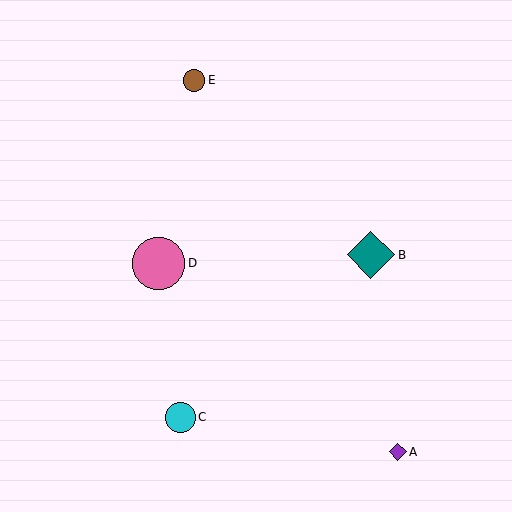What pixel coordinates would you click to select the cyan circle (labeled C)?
Click at (180, 417) to select the cyan circle C.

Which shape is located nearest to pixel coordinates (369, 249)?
The teal diamond (labeled B) at (371, 255) is nearest to that location.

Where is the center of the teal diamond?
The center of the teal diamond is at (371, 255).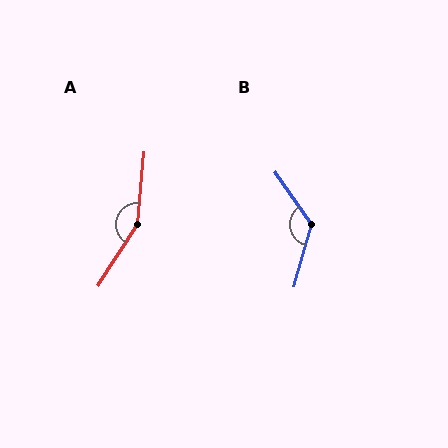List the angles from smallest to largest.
B (129°), A (152°).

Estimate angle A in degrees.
Approximately 152 degrees.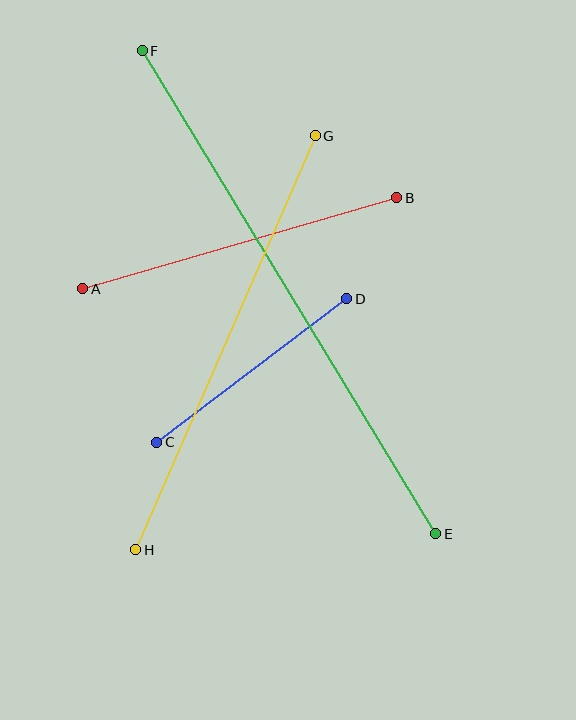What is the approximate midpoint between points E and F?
The midpoint is at approximately (289, 292) pixels.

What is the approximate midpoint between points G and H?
The midpoint is at approximately (226, 343) pixels.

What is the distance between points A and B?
The distance is approximately 327 pixels.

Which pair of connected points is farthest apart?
Points E and F are farthest apart.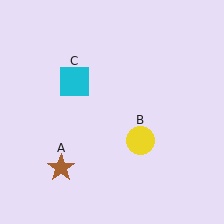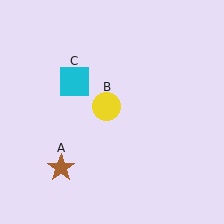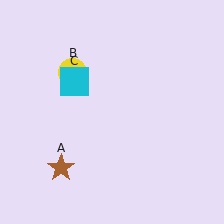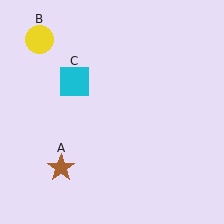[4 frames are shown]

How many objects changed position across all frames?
1 object changed position: yellow circle (object B).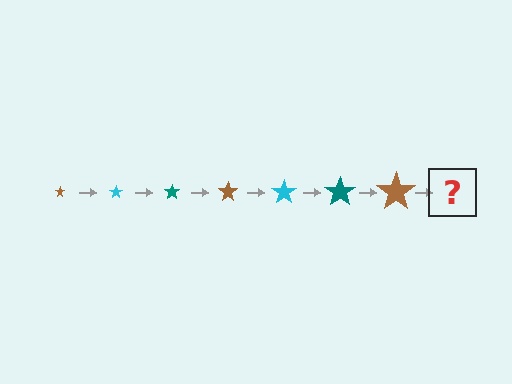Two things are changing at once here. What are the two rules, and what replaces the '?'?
The two rules are that the star grows larger each step and the color cycles through brown, cyan, and teal. The '?' should be a cyan star, larger than the previous one.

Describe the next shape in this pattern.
It should be a cyan star, larger than the previous one.